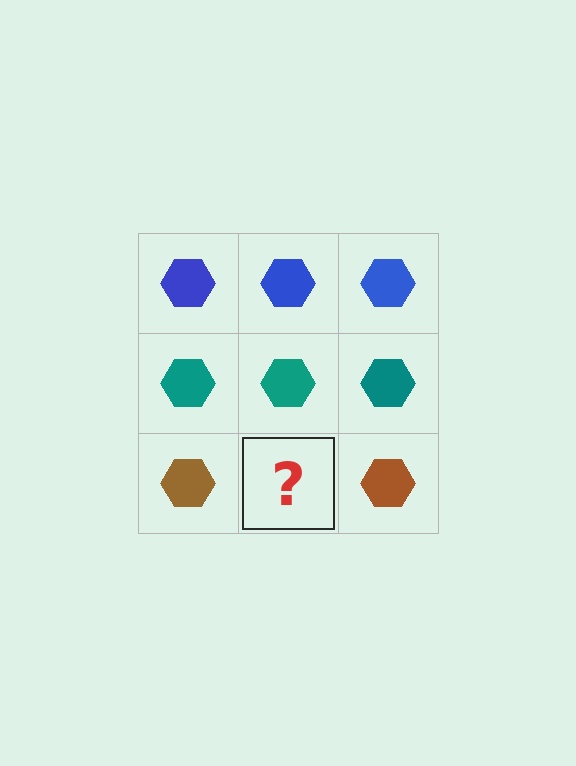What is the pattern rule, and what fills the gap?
The rule is that each row has a consistent color. The gap should be filled with a brown hexagon.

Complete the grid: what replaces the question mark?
The question mark should be replaced with a brown hexagon.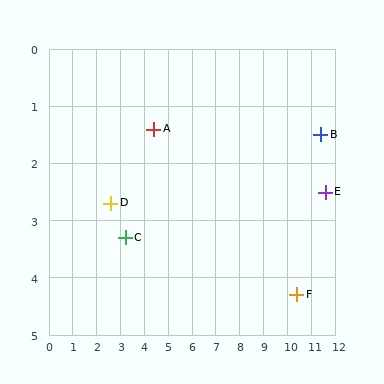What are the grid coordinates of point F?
Point F is at approximately (10.4, 4.3).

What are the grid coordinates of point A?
Point A is at approximately (4.4, 1.4).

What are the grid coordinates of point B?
Point B is at approximately (11.4, 1.5).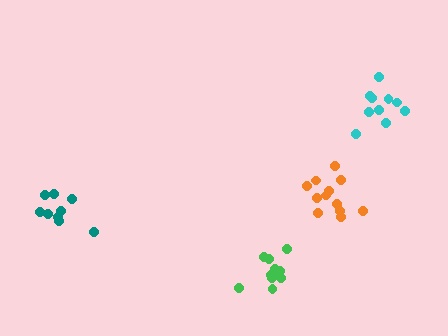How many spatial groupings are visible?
There are 4 spatial groupings.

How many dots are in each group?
Group 1: 12 dots, Group 2: 10 dots, Group 3: 11 dots, Group 4: 9 dots (42 total).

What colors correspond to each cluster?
The clusters are colored: orange, cyan, green, teal.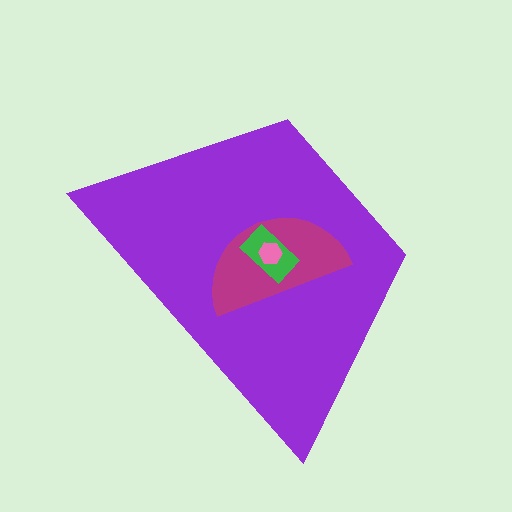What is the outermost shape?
The purple trapezoid.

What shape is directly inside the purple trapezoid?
The magenta semicircle.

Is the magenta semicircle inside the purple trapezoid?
Yes.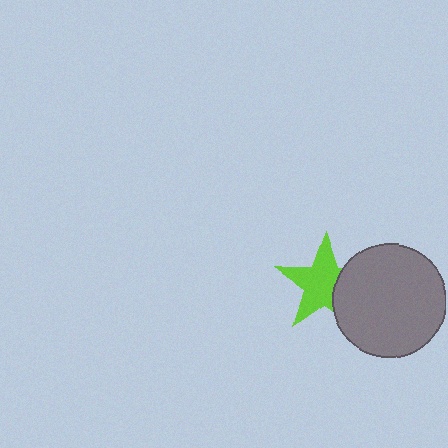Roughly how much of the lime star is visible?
Most of it is visible (roughly 69%).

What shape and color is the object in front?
The object in front is a gray circle.